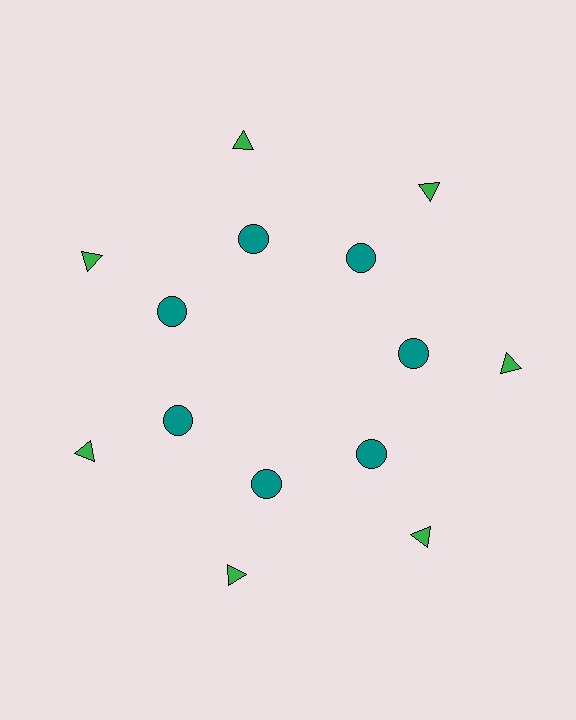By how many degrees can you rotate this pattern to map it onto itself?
The pattern maps onto itself every 51 degrees of rotation.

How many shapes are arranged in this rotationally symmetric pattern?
There are 14 shapes, arranged in 7 groups of 2.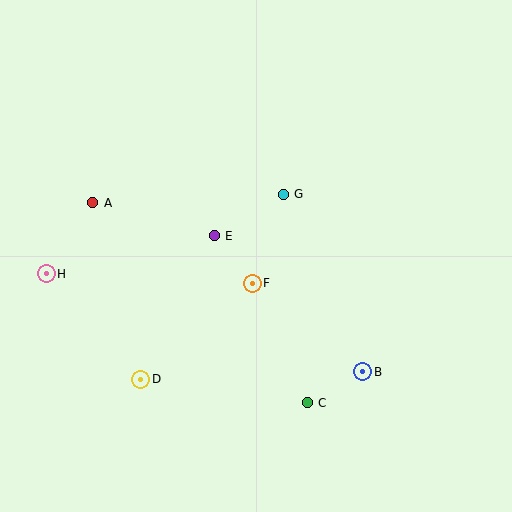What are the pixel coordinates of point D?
Point D is at (141, 379).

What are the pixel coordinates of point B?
Point B is at (363, 372).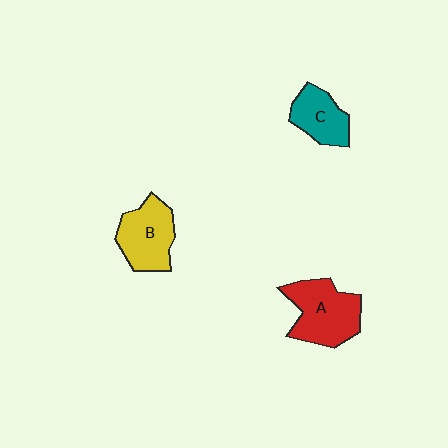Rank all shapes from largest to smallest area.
From largest to smallest: A (red), B (yellow), C (teal).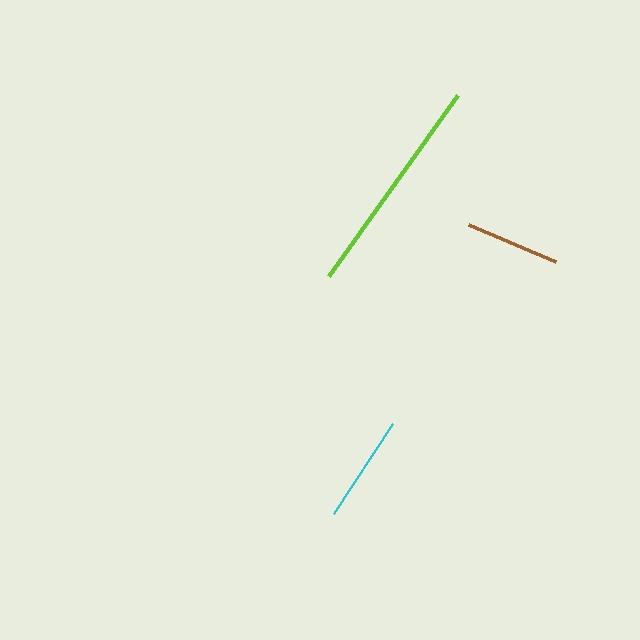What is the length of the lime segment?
The lime segment is approximately 222 pixels long.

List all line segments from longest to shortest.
From longest to shortest: lime, cyan, brown.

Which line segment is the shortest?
The brown line is the shortest at approximately 95 pixels.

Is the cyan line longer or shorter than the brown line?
The cyan line is longer than the brown line.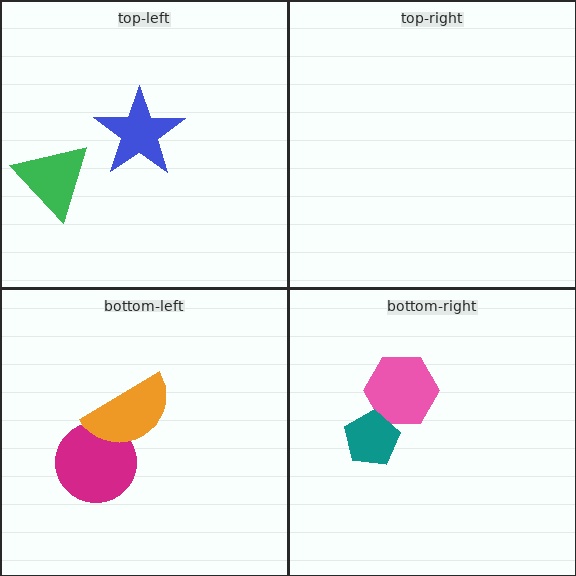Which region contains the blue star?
The top-left region.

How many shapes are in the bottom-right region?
2.